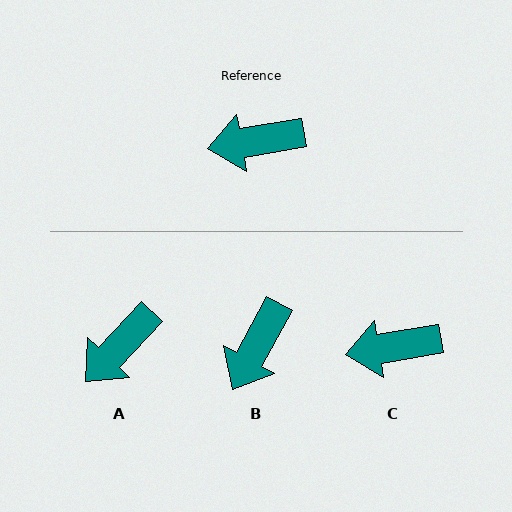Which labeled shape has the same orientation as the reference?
C.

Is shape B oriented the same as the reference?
No, it is off by about 52 degrees.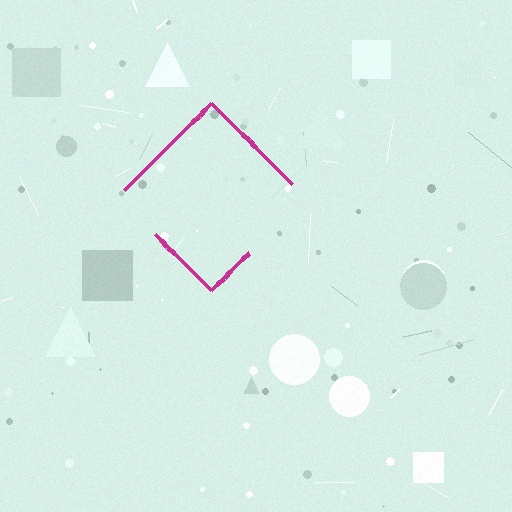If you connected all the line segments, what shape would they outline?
They would outline a diamond.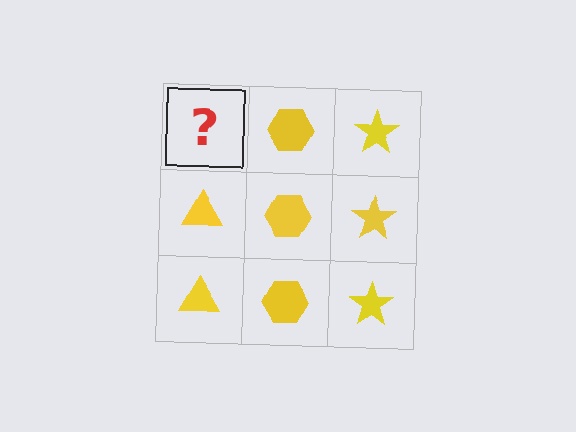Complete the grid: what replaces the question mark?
The question mark should be replaced with a yellow triangle.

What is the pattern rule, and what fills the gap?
The rule is that each column has a consistent shape. The gap should be filled with a yellow triangle.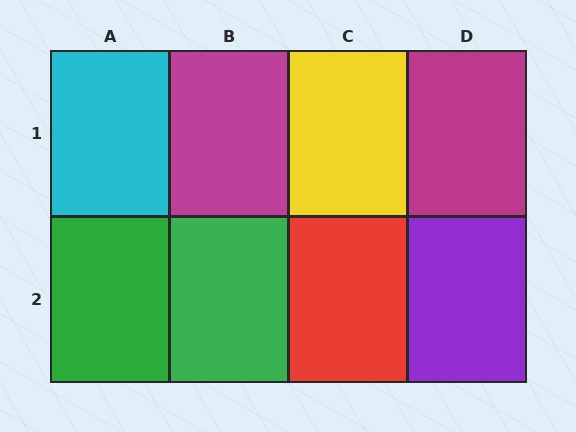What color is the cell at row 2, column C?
Red.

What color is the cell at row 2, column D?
Purple.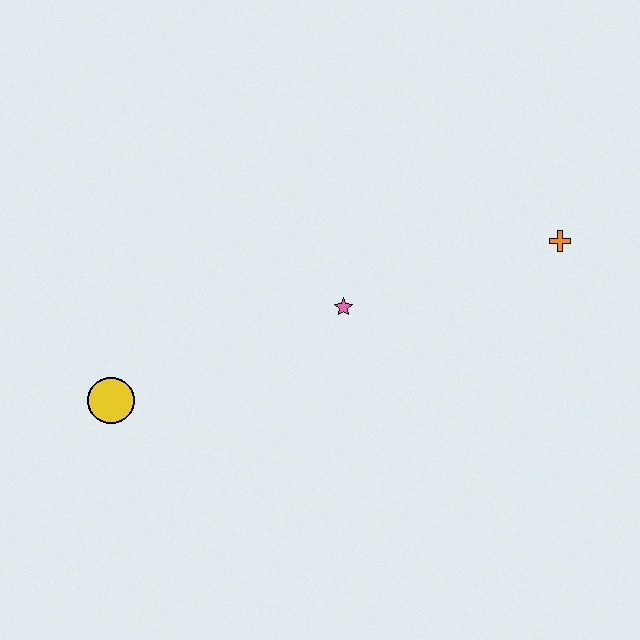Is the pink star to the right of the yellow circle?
Yes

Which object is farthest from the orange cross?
The yellow circle is farthest from the orange cross.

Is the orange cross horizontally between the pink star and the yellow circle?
No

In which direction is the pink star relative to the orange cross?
The pink star is to the left of the orange cross.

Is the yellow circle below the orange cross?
Yes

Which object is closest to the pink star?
The orange cross is closest to the pink star.